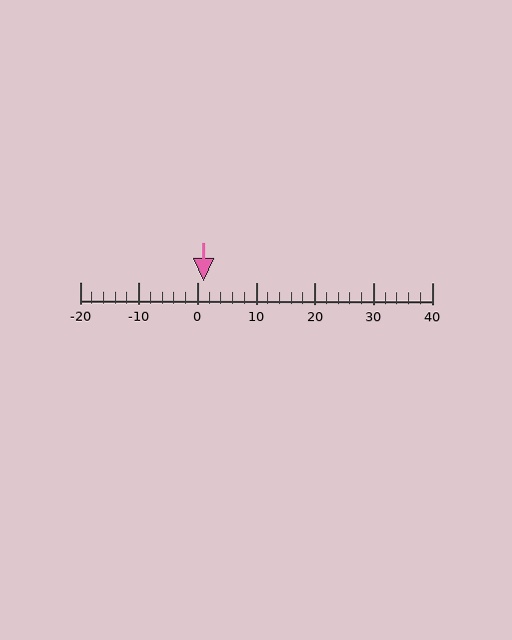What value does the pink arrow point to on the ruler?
The pink arrow points to approximately 1.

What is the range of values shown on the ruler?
The ruler shows values from -20 to 40.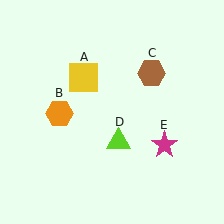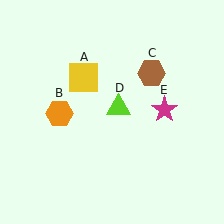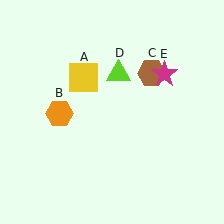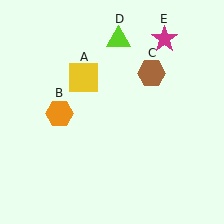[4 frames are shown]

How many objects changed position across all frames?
2 objects changed position: lime triangle (object D), magenta star (object E).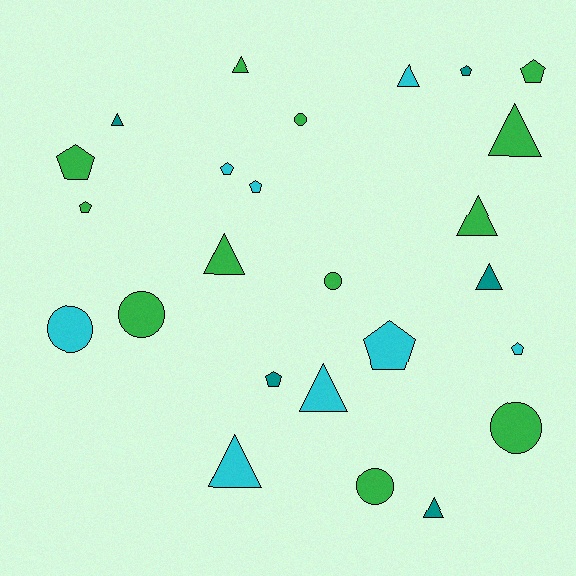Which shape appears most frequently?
Triangle, with 10 objects.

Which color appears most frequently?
Green, with 12 objects.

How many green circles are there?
There are 5 green circles.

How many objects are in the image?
There are 25 objects.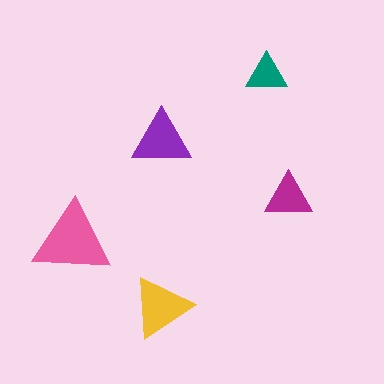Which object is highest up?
The teal triangle is topmost.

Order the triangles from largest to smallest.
the pink one, the yellow one, the purple one, the magenta one, the teal one.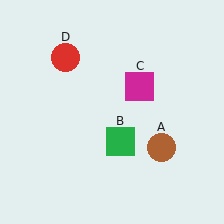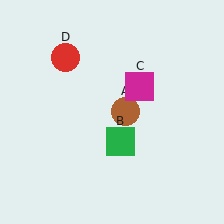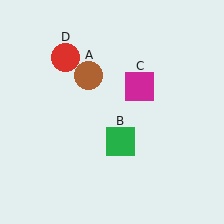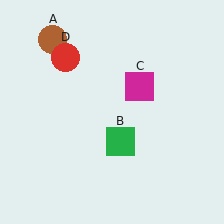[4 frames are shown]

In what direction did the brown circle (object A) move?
The brown circle (object A) moved up and to the left.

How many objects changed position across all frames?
1 object changed position: brown circle (object A).